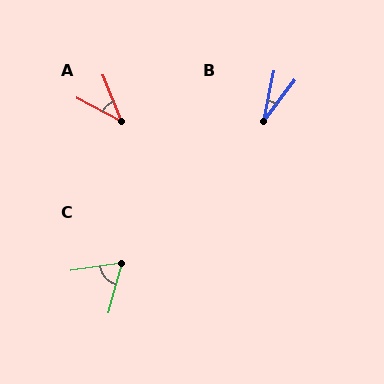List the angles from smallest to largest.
B (26°), A (41°), C (67°).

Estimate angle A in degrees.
Approximately 41 degrees.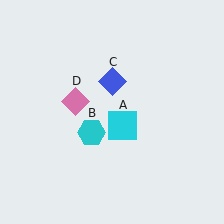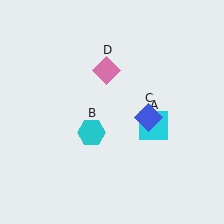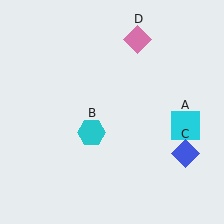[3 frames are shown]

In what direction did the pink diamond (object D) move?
The pink diamond (object D) moved up and to the right.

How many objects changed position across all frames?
3 objects changed position: cyan square (object A), blue diamond (object C), pink diamond (object D).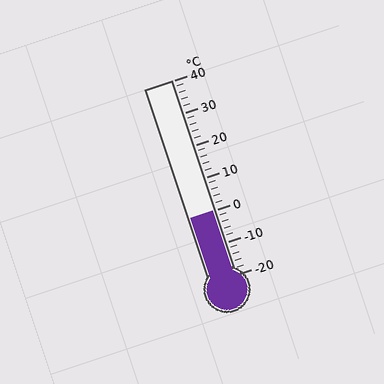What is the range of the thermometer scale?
The thermometer scale ranges from -20°C to 40°C.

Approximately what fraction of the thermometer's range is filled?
The thermometer is filled to approximately 35% of its range.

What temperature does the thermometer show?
The thermometer shows approximately 0°C.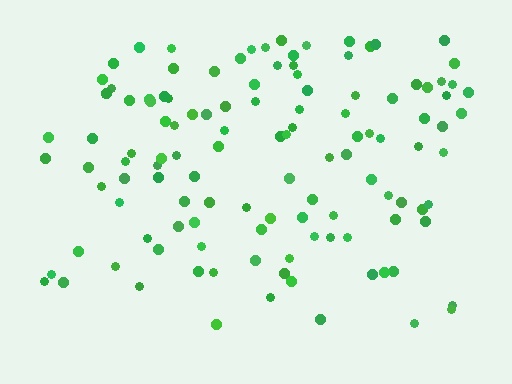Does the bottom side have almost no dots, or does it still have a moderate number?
Still a moderate number, just noticeably fewer than the top.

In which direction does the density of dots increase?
From bottom to top, with the top side densest.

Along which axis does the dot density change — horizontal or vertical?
Vertical.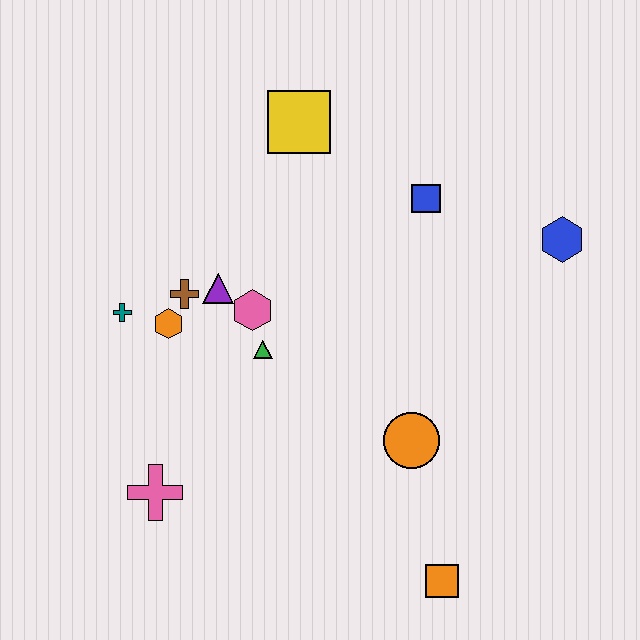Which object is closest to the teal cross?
The orange hexagon is closest to the teal cross.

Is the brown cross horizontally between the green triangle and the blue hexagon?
No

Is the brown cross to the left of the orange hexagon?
No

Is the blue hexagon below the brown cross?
No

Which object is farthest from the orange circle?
The yellow square is farthest from the orange circle.